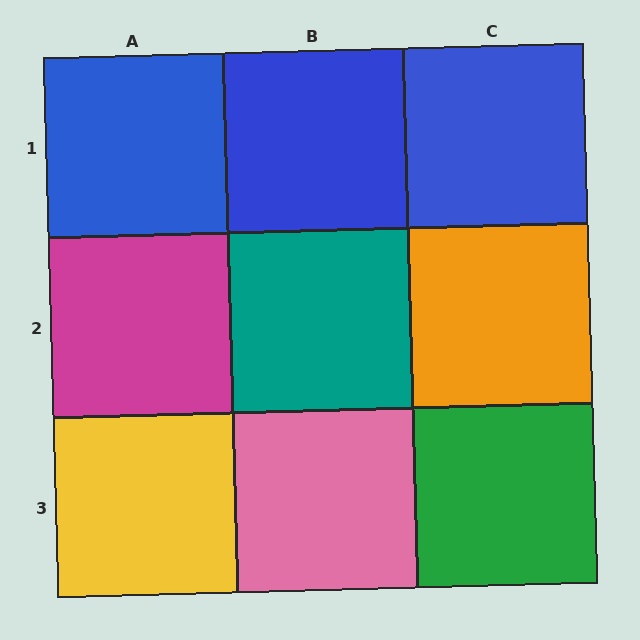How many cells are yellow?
1 cell is yellow.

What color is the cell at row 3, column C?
Green.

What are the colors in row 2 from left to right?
Magenta, teal, orange.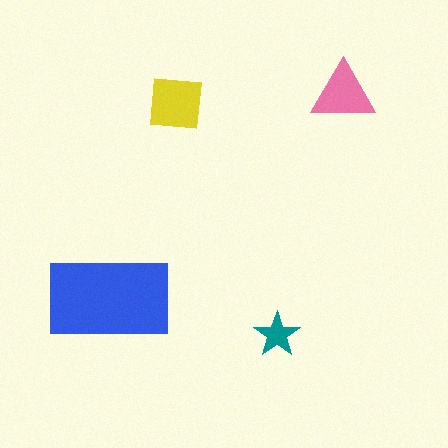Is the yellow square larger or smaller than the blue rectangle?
Smaller.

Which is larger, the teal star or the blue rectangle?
The blue rectangle.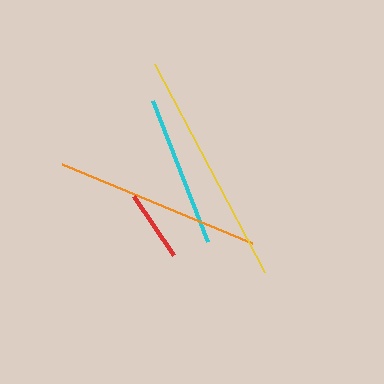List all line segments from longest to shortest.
From longest to shortest: yellow, orange, cyan, red.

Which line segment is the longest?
The yellow line is the longest at approximately 236 pixels.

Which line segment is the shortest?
The red line is the shortest at approximately 72 pixels.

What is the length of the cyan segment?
The cyan segment is approximately 152 pixels long.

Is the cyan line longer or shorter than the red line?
The cyan line is longer than the red line.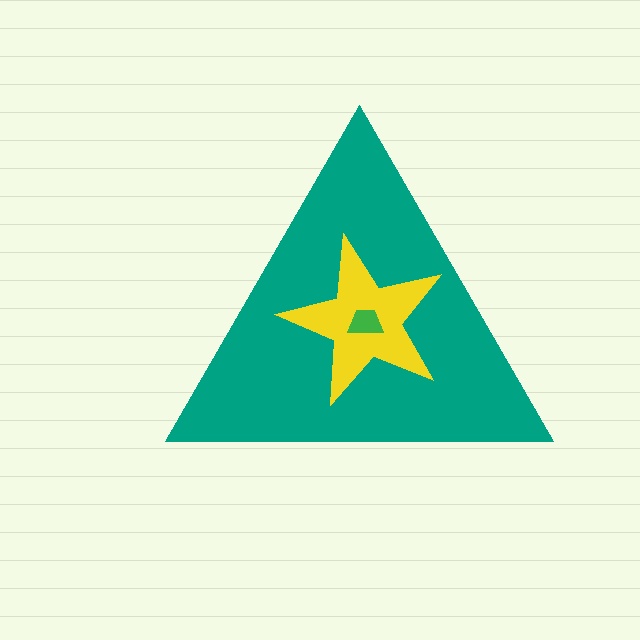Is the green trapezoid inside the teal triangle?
Yes.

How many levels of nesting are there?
3.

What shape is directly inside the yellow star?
The green trapezoid.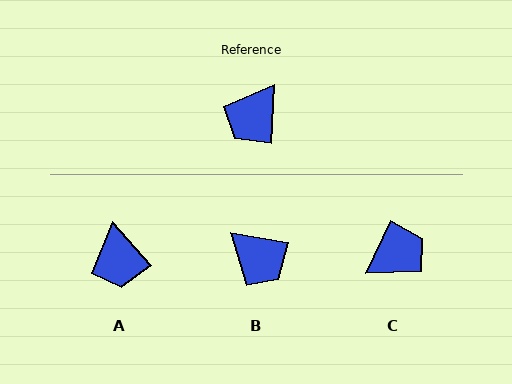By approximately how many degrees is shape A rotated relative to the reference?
Approximately 46 degrees counter-clockwise.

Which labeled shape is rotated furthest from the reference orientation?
C, about 159 degrees away.